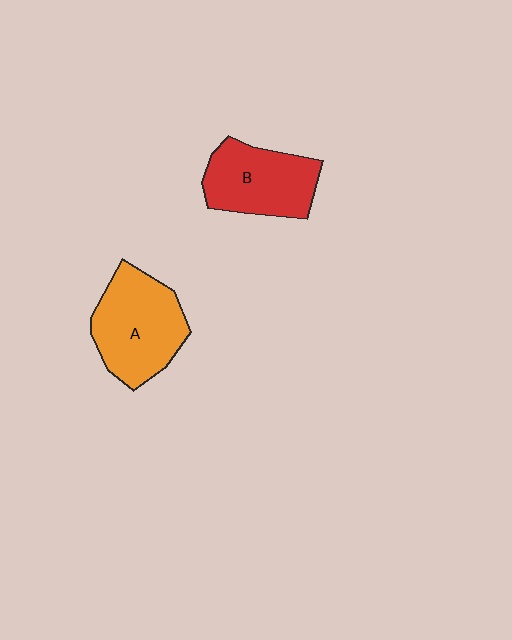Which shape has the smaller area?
Shape B (red).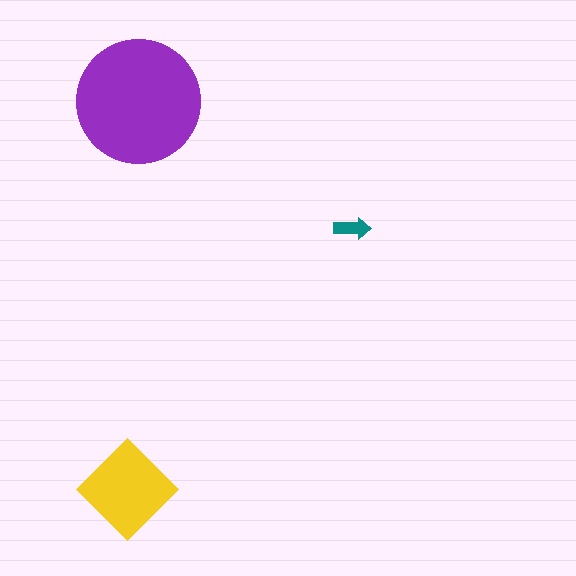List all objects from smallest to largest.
The teal arrow, the yellow diamond, the purple circle.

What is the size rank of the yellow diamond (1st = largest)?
2nd.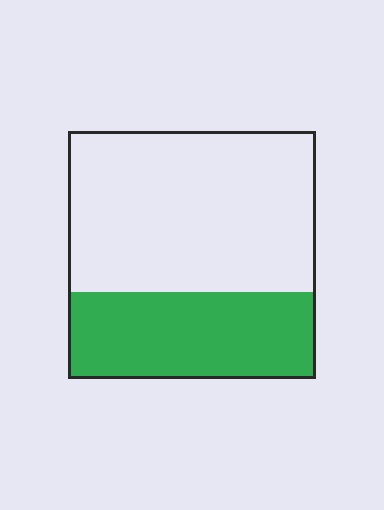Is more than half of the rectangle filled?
No.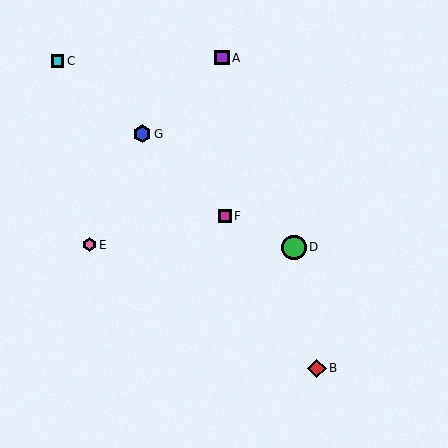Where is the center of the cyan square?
The center of the cyan square is at (58, 61).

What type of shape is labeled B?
Shape B is a red diamond.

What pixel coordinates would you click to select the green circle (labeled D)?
Click at (294, 247) to select the green circle D.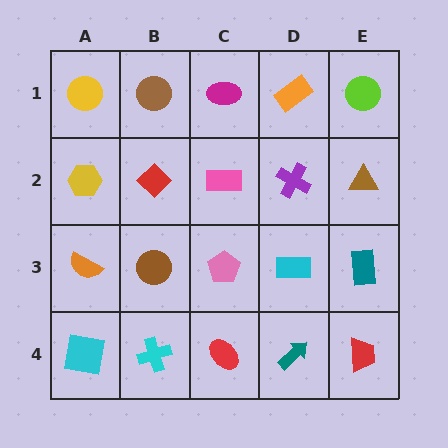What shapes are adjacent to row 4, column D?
A cyan rectangle (row 3, column D), a red ellipse (row 4, column C), a red trapezoid (row 4, column E).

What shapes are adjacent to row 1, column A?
A yellow hexagon (row 2, column A), a brown circle (row 1, column B).